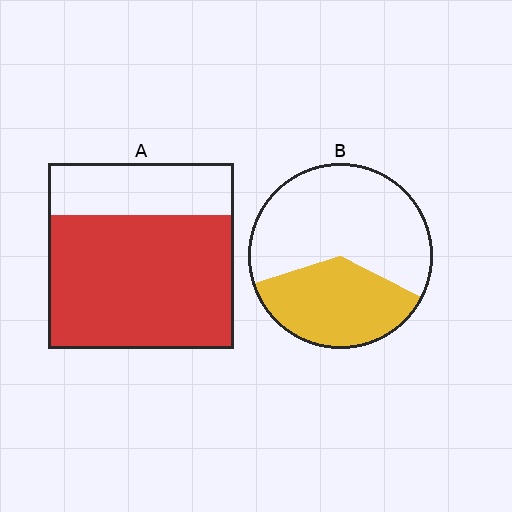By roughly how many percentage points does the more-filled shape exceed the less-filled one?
By roughly 35 percentage points (A over B).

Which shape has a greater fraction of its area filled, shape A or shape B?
Shape A.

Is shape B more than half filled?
No.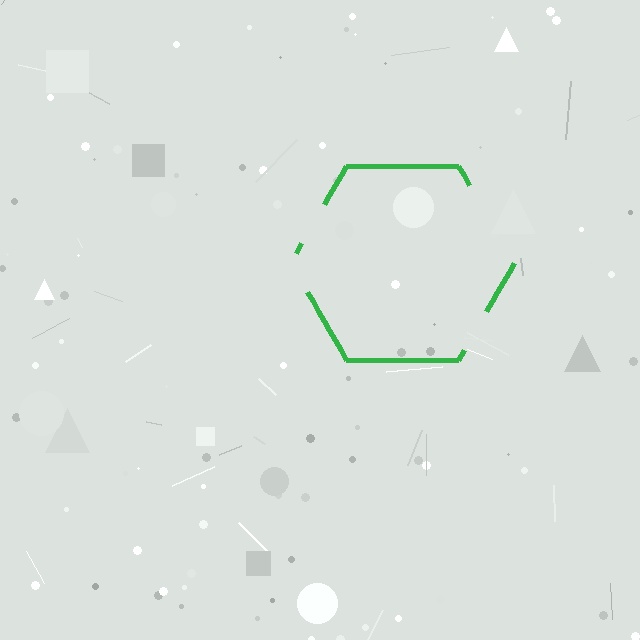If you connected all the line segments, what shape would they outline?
They would outline a hexagon.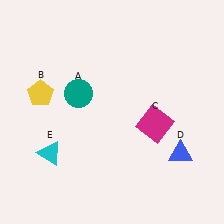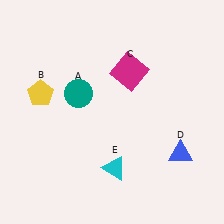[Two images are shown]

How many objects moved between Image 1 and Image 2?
2 objects moved between the two images.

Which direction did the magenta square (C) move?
The magenta square (C) moved up.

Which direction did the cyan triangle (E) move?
The cyan triangle (E) moved right.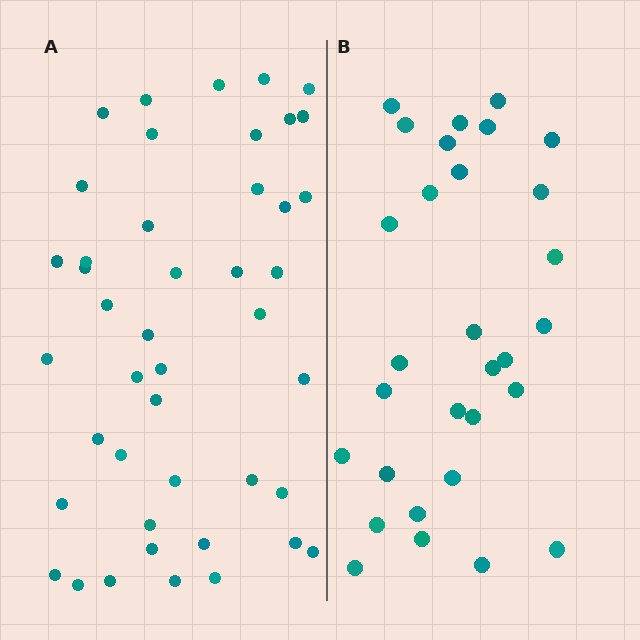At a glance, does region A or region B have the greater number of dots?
Region A (the left region) has more dots.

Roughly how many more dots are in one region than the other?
Region A has approximately 15 more dots than region B.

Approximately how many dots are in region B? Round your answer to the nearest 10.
About 30 dots.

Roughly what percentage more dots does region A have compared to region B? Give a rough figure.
About 45% more.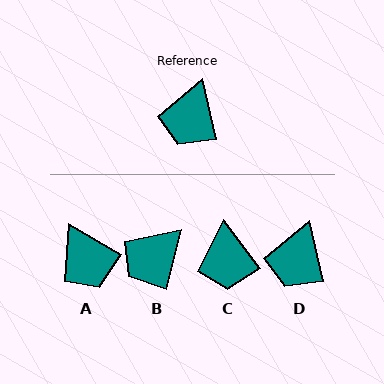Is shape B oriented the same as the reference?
No, it is off by about 27 degrees.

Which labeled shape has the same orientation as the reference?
D.